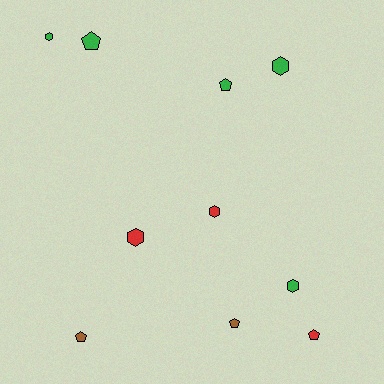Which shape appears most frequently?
Hexagon, with 5 objects.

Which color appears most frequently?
Green, with 5 objects.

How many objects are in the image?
There are 10 objects.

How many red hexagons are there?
There are 2 red hexagons.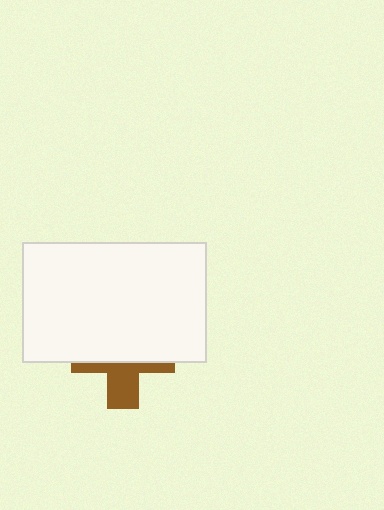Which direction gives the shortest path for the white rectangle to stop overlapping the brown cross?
Moving up gives the shortest separation.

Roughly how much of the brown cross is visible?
A small part of it is visible (roughly 39%).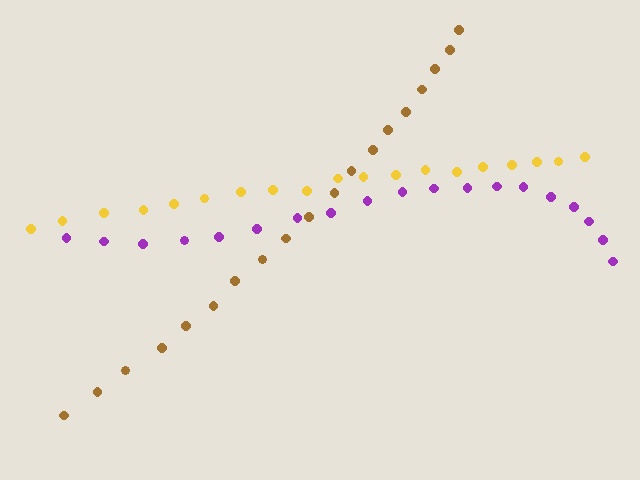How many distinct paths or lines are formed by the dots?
There are 3 distinct paths.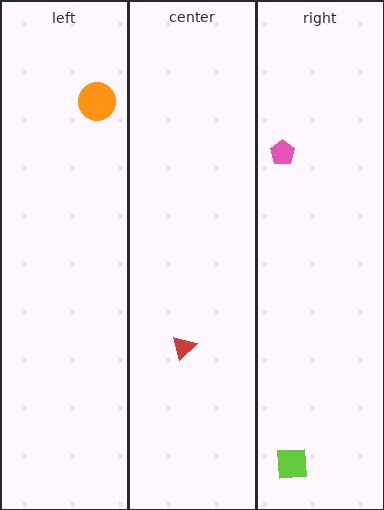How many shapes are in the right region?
2.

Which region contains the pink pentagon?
The right region.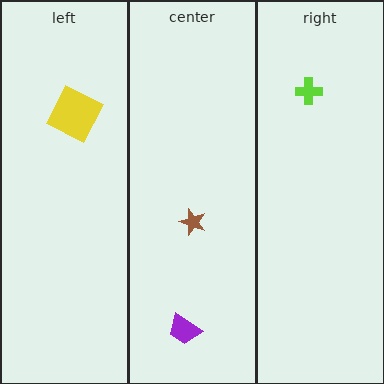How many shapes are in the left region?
1.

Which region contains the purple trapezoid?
The center region.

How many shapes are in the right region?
1.